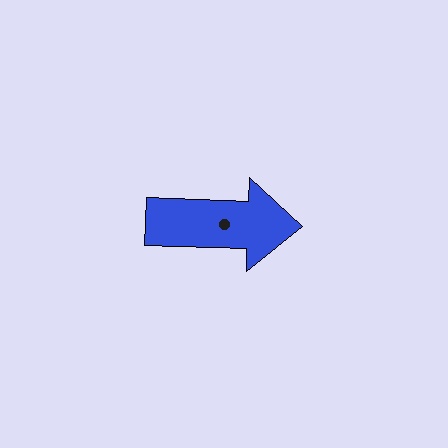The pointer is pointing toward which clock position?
Roughly 3 o'clock.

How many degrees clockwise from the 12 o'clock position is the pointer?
Approximately 92 degrees.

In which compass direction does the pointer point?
East.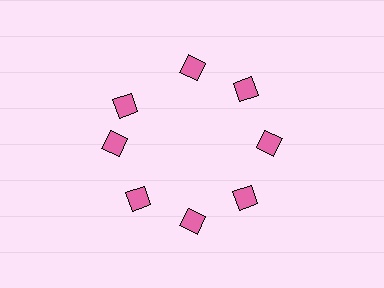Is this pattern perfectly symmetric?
No. The 8 pink diamonds are arranged in a ring, but one element near the 10 o'clock position is rotated out of alignment along the ring, breaking the 8-fold rotational symmetry.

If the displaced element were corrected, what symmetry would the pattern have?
It would have 8-fold rotational symmetry — the pattern would map onto itself every 45 degrees.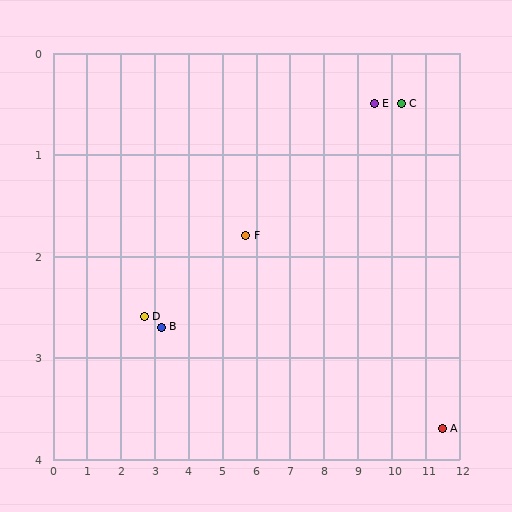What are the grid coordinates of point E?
Point E is at approximately (9.5, 0.5).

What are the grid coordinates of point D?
Point D is at approximately (2.7, 2.6).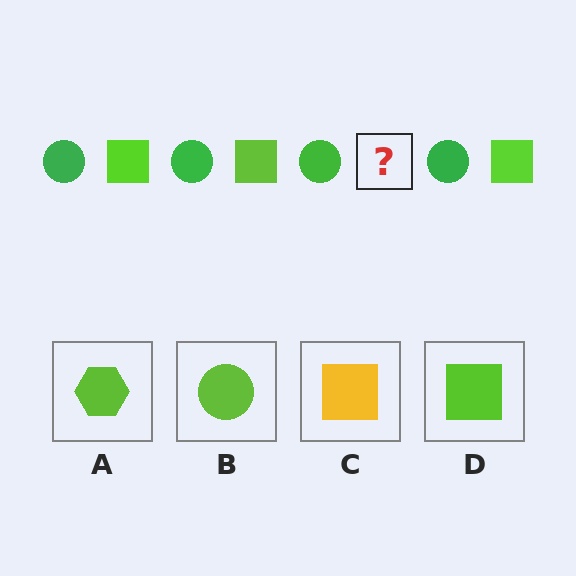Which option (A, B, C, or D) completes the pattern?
D.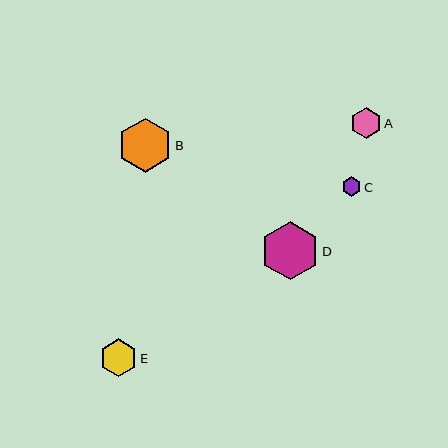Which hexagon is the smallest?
Hexagon C is the smallest with a size of approximately 19 pixels.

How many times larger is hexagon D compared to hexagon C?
Hexagon D is approximately 3.0 times the size of hexagon C.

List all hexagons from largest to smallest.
From largest to smallest: D, B, E, A, C.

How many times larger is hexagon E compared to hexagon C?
Hexagon E is approximately 1.9 times the size of hexagon C.